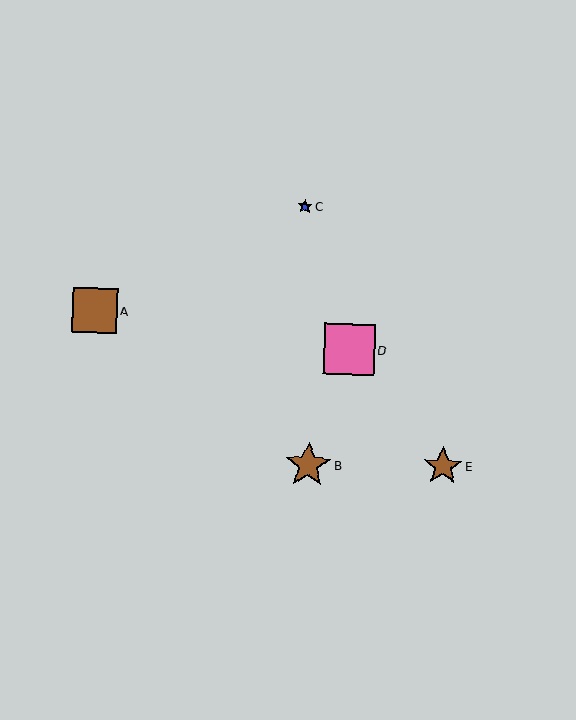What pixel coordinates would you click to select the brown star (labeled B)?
Click at (308, 465) to select the brown star B.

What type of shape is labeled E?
Shape E is a brown star.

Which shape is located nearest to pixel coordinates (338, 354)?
The pink square (labeled D) at (349, 349) is nearest to that location.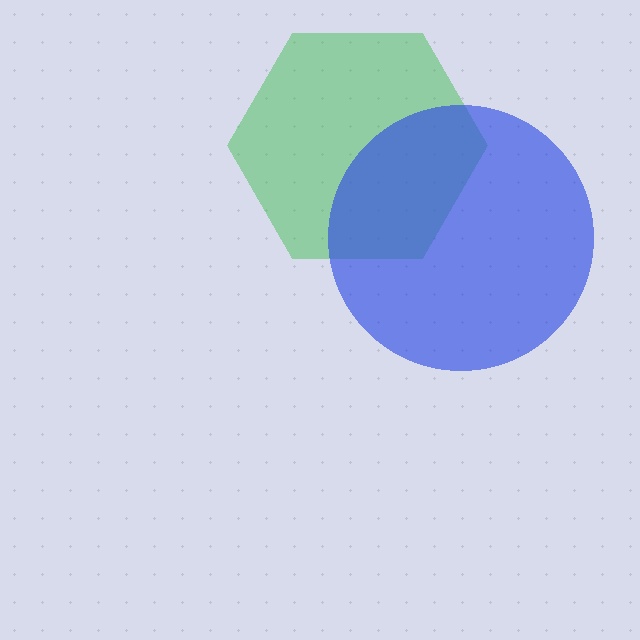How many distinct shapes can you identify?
There are 2 distinct shapes: a green hexagon, a blue circle.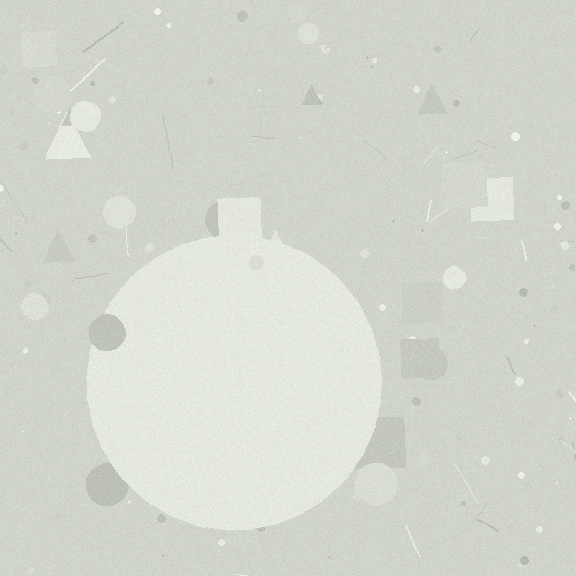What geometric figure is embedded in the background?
A circle is embedded in the background.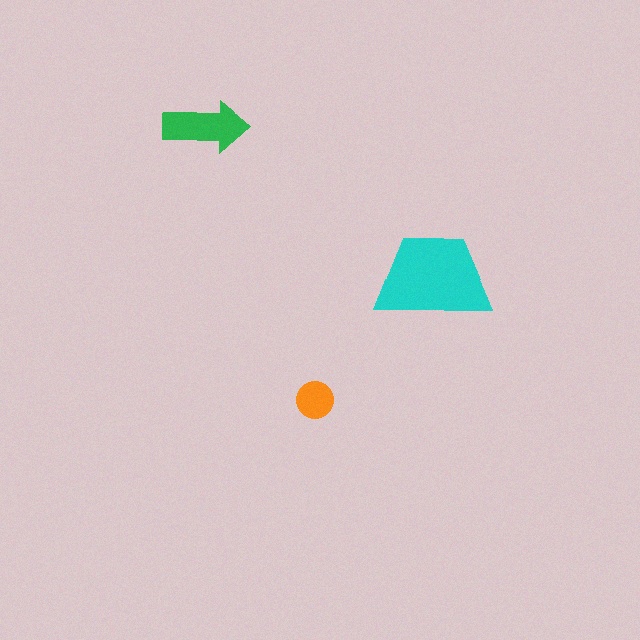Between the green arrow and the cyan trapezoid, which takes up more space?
The cyan trapezoid.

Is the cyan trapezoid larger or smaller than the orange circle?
Larger.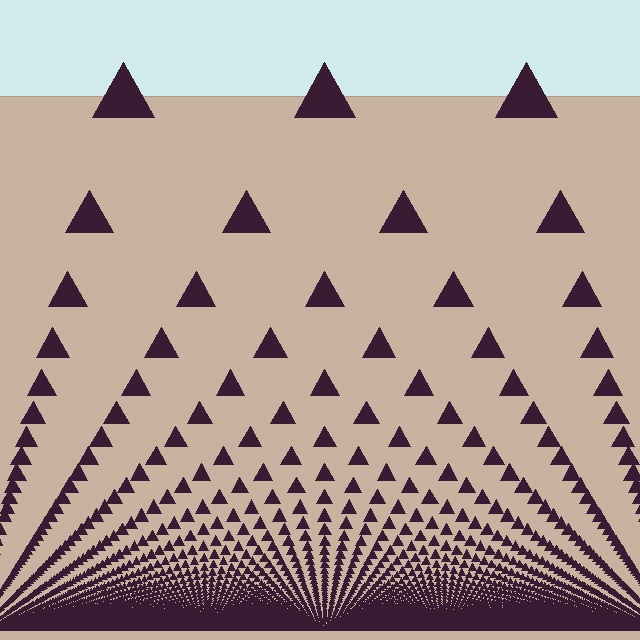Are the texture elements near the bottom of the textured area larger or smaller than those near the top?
Smaller. The gradient is inverted — elements near the bottom are smaller and denser.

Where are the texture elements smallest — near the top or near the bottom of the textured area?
Near the bottom.